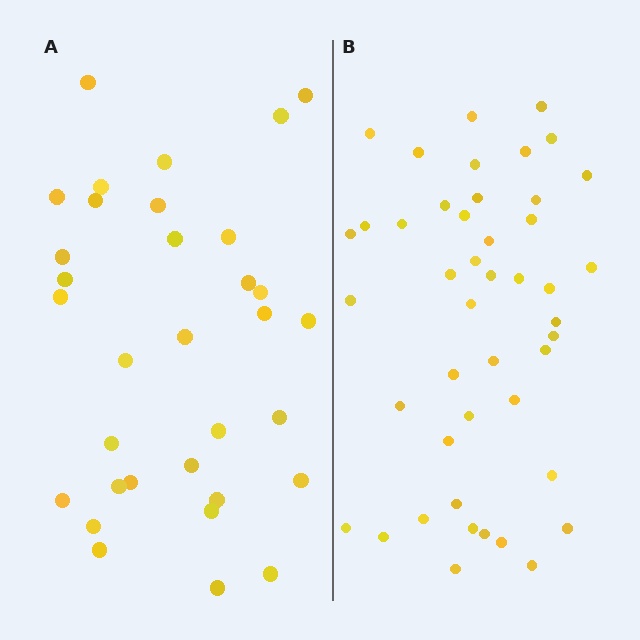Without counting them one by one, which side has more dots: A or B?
Region B (the right region) has more dots.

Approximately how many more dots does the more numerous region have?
Region B has roughly 12 or so more dots than region A.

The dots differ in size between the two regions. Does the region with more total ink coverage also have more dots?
No. Region A has more total ink coverage because its dots are larger, but region B actually contains more individual dots. Total area can be misleading — the number of items is what matters here.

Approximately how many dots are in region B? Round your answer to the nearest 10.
About 40 dots. (The exact count is 45, which rounds to 40.)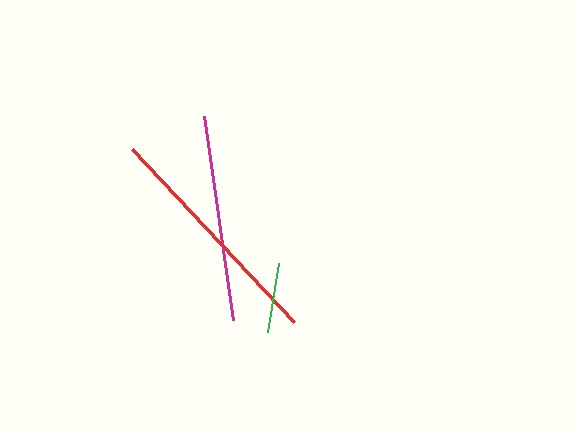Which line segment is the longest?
The red line is the longest at approximately 237 pixels.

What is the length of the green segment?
The green segment is approximately 70 pixels long.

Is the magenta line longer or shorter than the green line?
The magenta line is longer than the green line.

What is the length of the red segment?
The red segment is approximately 237 pixels long.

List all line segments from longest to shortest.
From longest to shortest: red, magenta, green.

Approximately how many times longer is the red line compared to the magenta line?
The red line is approximately 1.1 times the length of the magenta line.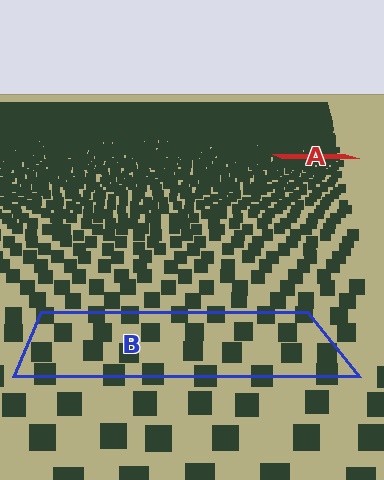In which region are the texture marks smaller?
The texture marks are smaller in region A, because it is farther away.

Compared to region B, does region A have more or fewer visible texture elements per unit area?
Region A has more texture elements per unit area — they are packed more densely because it is farther away.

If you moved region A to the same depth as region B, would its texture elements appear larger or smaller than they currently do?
They would appear larger. At a closer depth, the same texture elements are projected at a bigger on-screen size.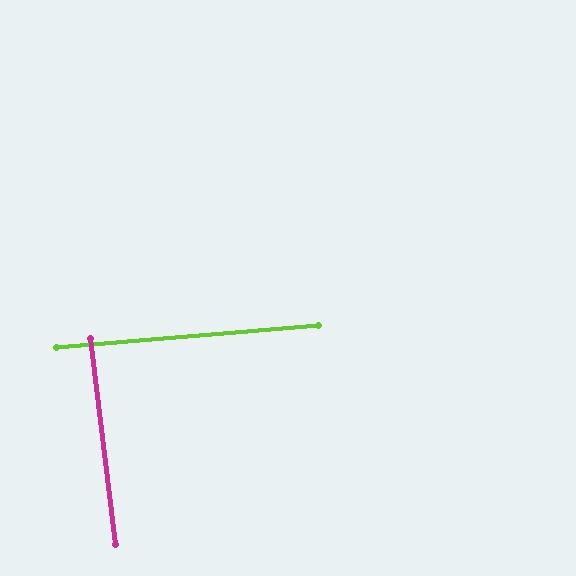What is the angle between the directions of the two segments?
Approximately 88 degrees.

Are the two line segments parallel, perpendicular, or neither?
Perpendicular — they meet at approximately 88°.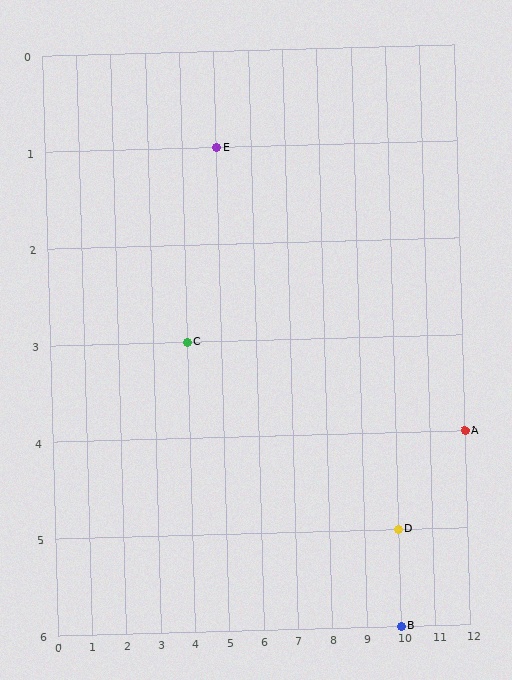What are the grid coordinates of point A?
Point A is at grid coordinates (12, 4).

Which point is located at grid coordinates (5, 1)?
Point E is at (5, 1).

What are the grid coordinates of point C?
Point C is at grid coordinates (4, 3).